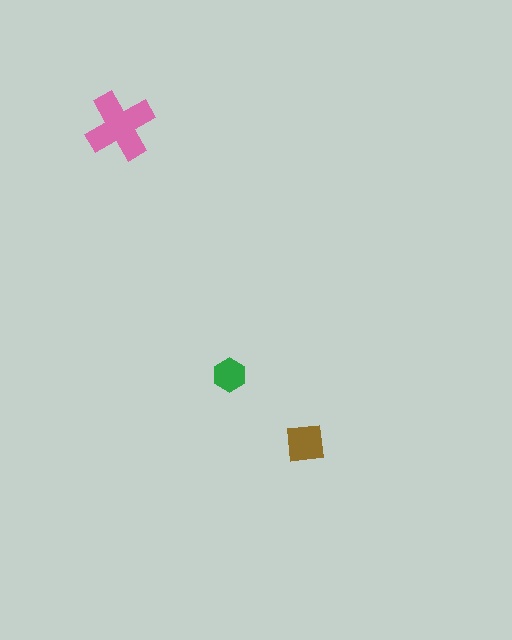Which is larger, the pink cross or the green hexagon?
The pink cross.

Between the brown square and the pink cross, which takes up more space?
The pink cross.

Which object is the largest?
The pink cross.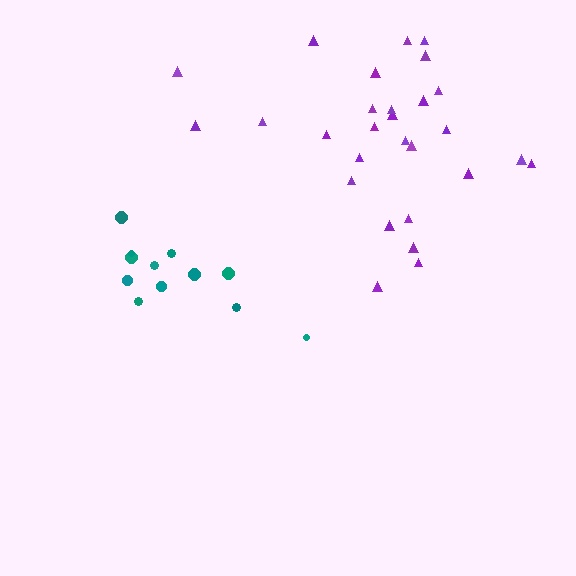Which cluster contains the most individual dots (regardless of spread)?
Purple (28).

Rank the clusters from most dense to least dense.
teal, purple.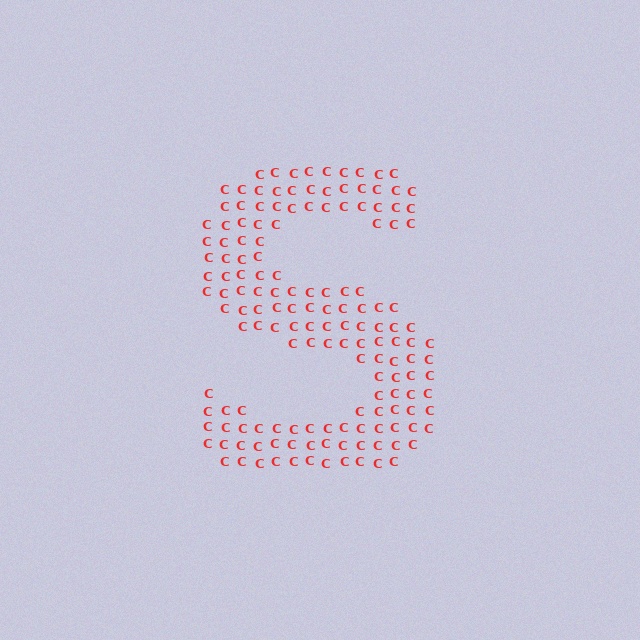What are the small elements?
The small elements are letter C's.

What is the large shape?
The large shape is the letter S.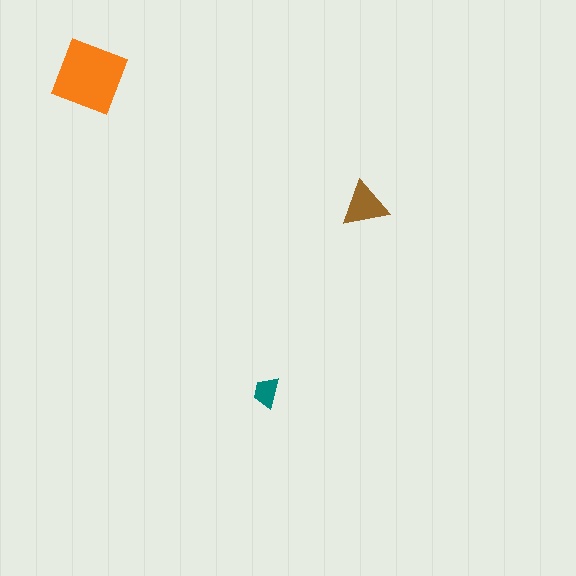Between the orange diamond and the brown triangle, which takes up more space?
The orange diamond.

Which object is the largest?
The orange diamond.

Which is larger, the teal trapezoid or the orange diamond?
The orange diamond.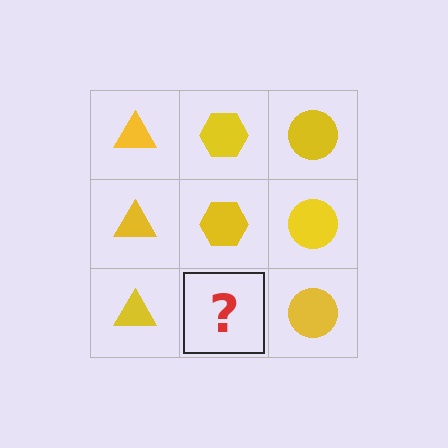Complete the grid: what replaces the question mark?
The question mark should be replaced with a yellow hexagon.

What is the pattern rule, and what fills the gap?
The rule is that each column has a consistent shape. The gap should be filled with a yellow hexagon.